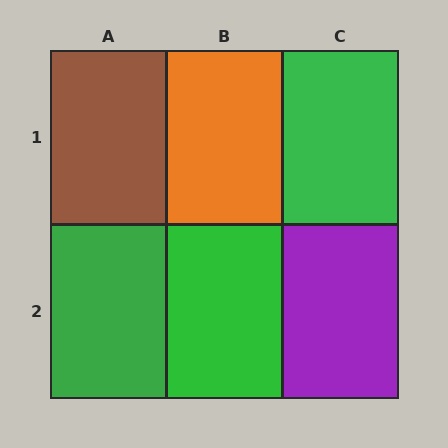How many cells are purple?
1 cell is purple.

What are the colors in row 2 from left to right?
Green, green, purple.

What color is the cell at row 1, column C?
Green.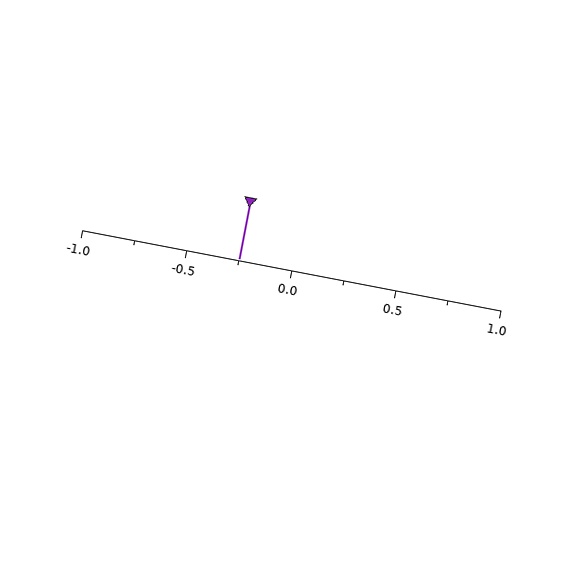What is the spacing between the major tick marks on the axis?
The major ticks are spaced 0.5 apart.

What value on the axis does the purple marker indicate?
The marker indicates approximately -0.25.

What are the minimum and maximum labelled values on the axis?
The axis runs from -1.0 to 1.0.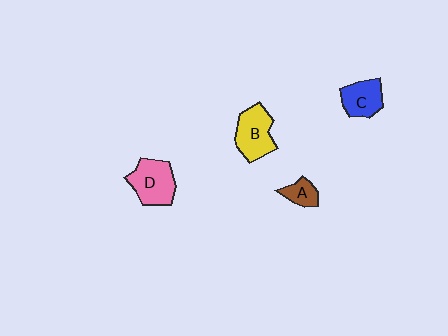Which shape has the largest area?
Shape D (pink).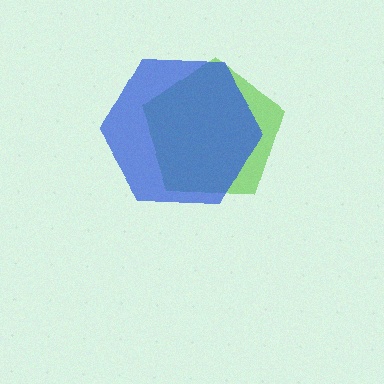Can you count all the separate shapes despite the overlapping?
Yes, there are 2 separate shapes.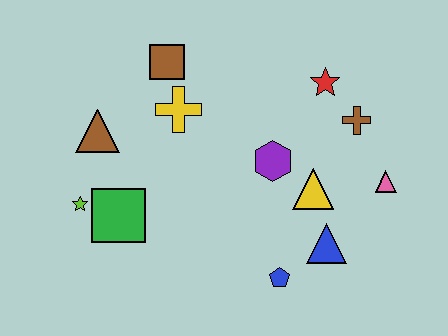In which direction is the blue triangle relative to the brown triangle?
The blue triangle is to the right of the brown triangle.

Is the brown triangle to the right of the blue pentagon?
No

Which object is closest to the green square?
The lime star is closest to the green square.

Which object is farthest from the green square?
The pink triangle is farthest from the green square.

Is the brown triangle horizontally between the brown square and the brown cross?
No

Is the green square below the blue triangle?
No